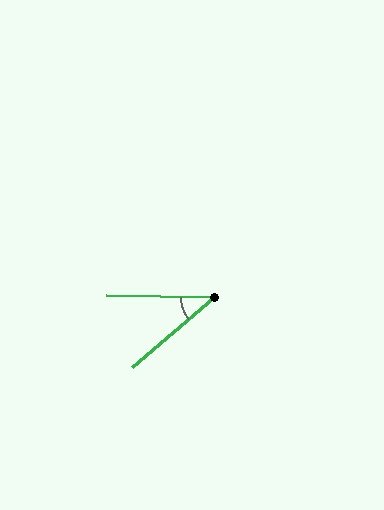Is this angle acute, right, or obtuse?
It is acute.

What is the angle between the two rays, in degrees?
Approximately 42 degrees.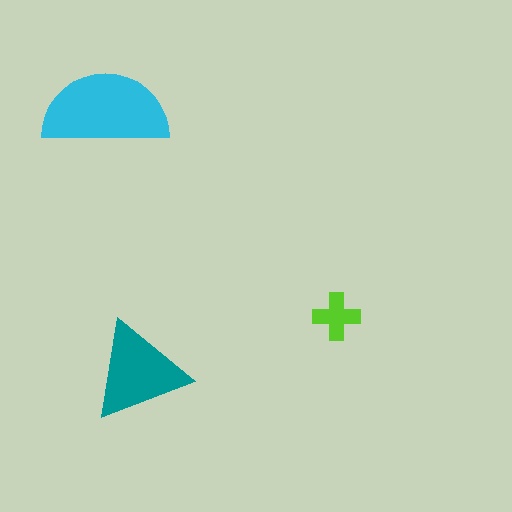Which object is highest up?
The cyan semicircle is topmost.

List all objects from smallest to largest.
The lime cross, the teal triangle, the cyan semicircle.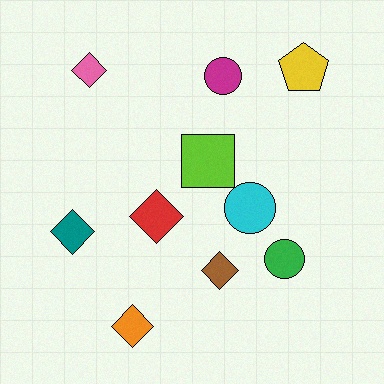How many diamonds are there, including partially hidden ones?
There are 5 diamonds.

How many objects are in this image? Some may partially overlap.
There are 10 objects.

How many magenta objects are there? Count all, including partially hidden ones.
There is 1 magenta object.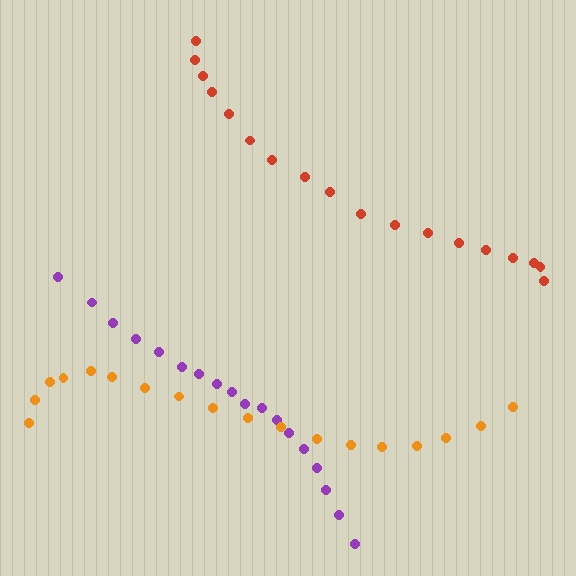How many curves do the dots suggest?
There are 3 distinct paths.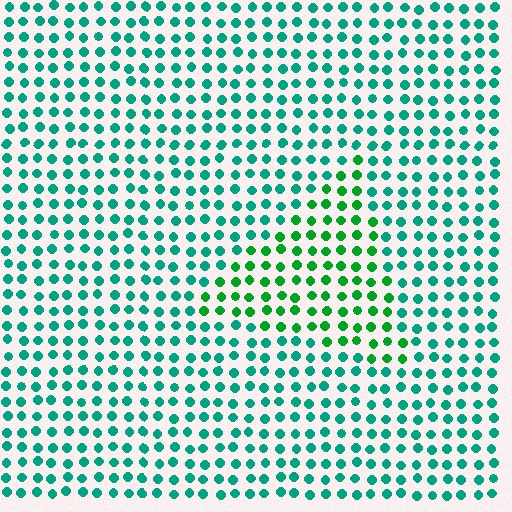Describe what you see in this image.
The image is filled with small teal elements in a uniform arrangement. A triangle-shaped region is visible where the elements are tinted to a slightly different hue, forming a subtle color boundary.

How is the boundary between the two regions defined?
The boundary is defined purely by a slight shift in hue (about 35 degrees). Spacing, size, and orientation are identical on both sides.